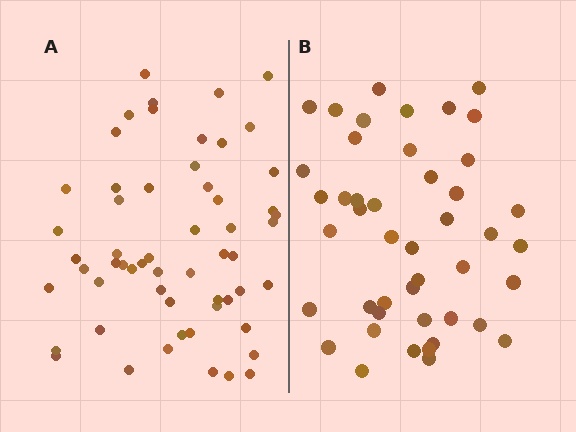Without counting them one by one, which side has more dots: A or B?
Region A (the left region) has more dots.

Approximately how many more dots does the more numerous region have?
Region A has roughly 12 or so more dots than region B.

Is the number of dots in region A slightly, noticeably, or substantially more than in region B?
Region A has noticeably more, but not dramatically so. The ratio is roughly 1.3 to 1.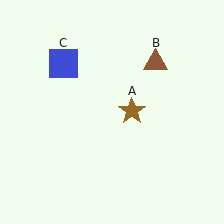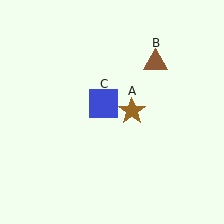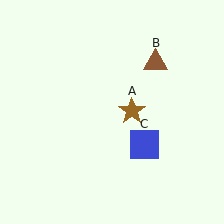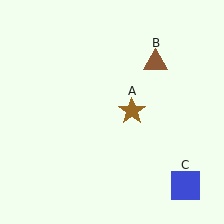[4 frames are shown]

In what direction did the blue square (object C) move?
The blue square (object C) moved down and to the right.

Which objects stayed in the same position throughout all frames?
Brown star (object A) and brown triangle (object B) remained stationary.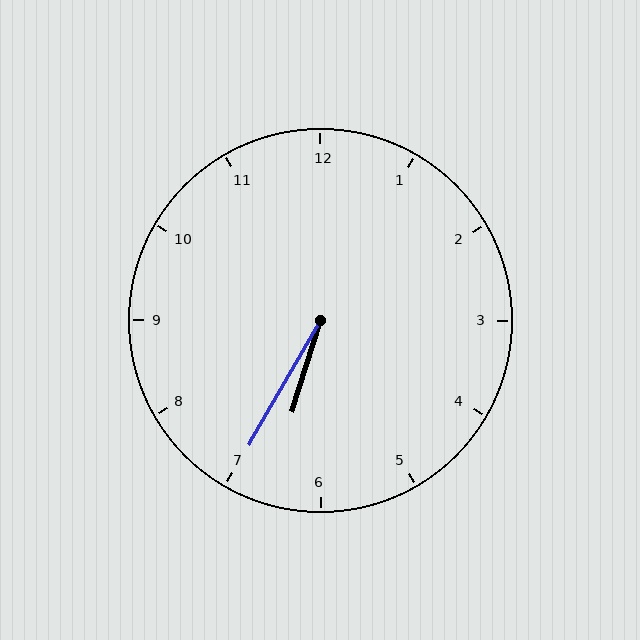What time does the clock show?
6:35.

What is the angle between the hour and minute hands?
Approximately 12 degrees.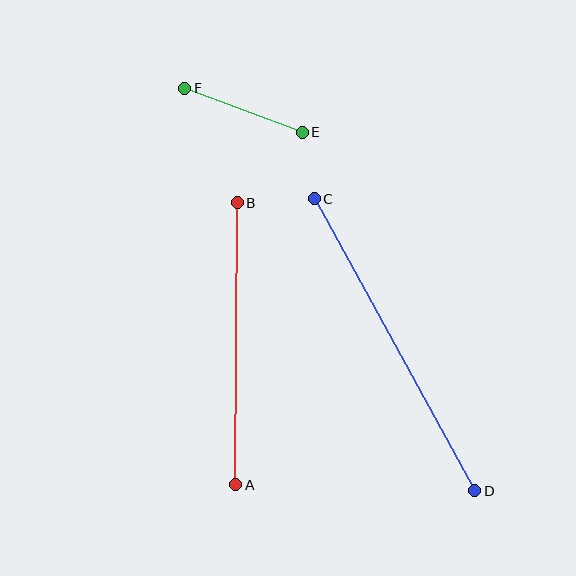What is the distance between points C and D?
The distance is approximately 333 pixels.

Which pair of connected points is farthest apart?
Points C and D are farthest apart.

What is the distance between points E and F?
The distance is approximately 125 pixels.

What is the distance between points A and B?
The distance is approximately 282 pixels.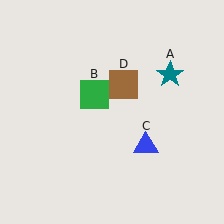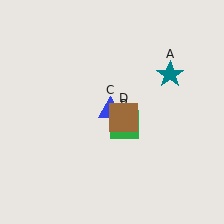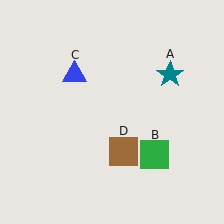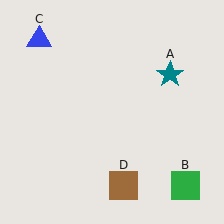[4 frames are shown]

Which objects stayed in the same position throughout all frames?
Teal star (object A) remained stationary.